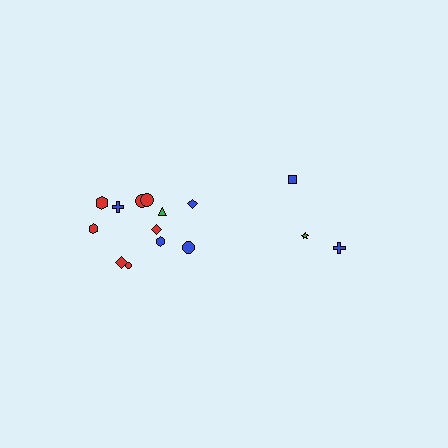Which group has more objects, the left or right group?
The left group.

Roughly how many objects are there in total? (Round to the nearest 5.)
Roughly 15 objects in total.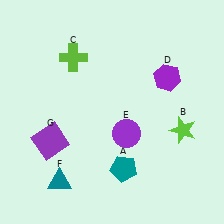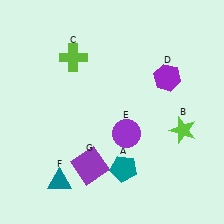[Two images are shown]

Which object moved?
The purple square (G) moved right.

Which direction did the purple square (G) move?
The purple square (G) moved right.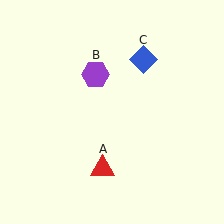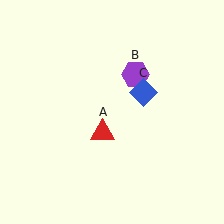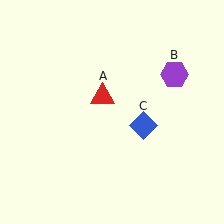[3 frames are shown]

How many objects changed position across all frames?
3 objects changed position: red triangle (object A), purple hexagon (object B), blue diamond (object C).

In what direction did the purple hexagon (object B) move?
The purple hexagon (object B) moved right.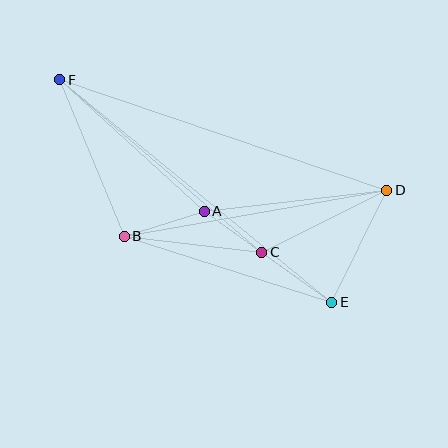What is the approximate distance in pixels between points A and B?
The distance between A and B is approximately 84 pixels.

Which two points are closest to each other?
Points A and C are closest to each other.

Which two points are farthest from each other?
Points E and F are farthest from each other.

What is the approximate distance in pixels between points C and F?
The distance between C and F is approximately 266 pixels.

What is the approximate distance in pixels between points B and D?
The distance between B and D is approximately 266 pixels.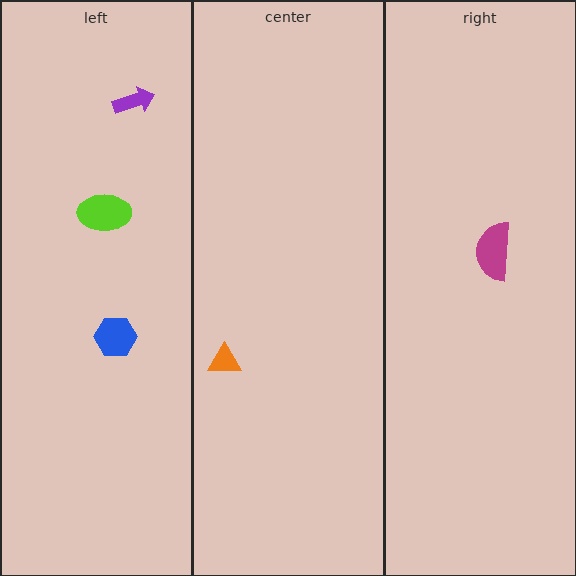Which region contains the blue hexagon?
The left region.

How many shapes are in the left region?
3.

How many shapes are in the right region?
1.